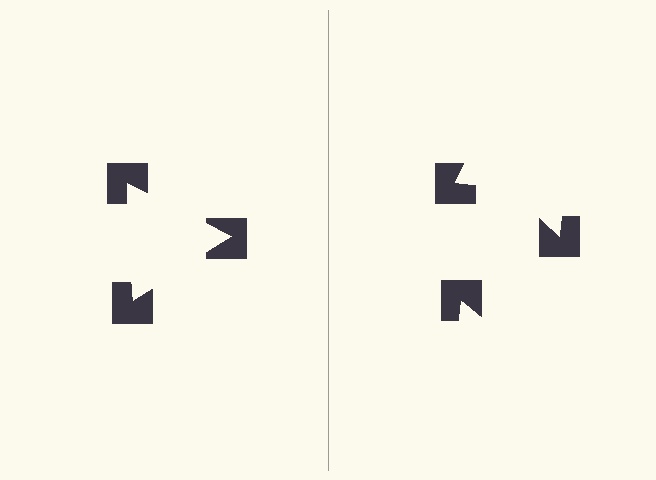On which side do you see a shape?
An illusory triangle appears on the left side. On the right side the wedge cuts are rotated, so no coherent shape forms.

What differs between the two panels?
The notched squares are positioned identically on both sides; only the wedge orientations differ. On the left they align to a triangle; on the right they are misaligned.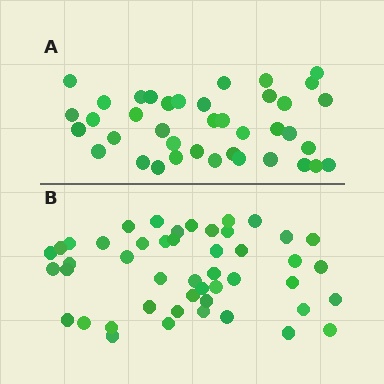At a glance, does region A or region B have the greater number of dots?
Region B (the bottom region) has more dots.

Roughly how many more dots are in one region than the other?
Region B has roughly 8 or so more dots than region A.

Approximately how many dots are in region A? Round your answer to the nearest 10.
About 40 dots. (The exact count is 39, which rounds to 40.)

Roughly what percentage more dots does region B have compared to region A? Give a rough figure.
About 20% more.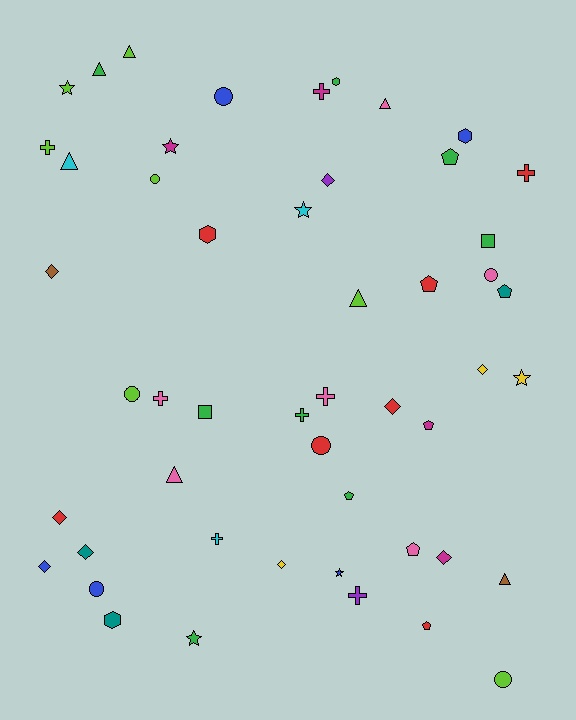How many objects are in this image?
There are 50 objects.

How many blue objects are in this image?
There are 5 blue objects.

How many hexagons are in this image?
There are 4 hexagons.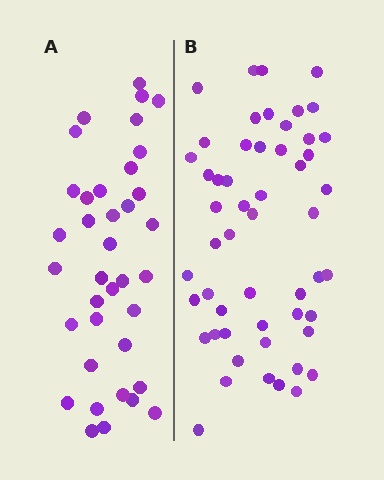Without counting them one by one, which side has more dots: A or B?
Region B (the right region) has more dots.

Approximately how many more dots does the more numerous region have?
Region B has approximately 15 more dots than region A.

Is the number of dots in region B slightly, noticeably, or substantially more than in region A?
Region B has noticeably more, but not dramatically so. The ratio is roughly 1.4 to 1.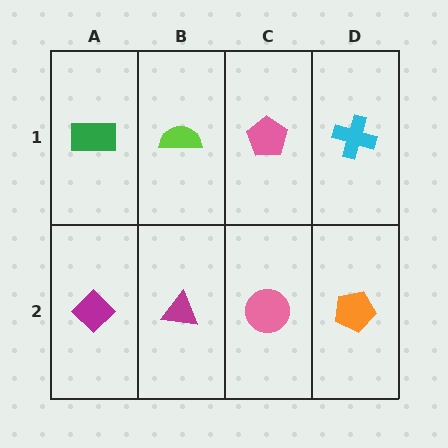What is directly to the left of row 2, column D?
A pink circle.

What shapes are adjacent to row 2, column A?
A green rectangle (row 1, column A), a magenta triangle (row 2, column B).